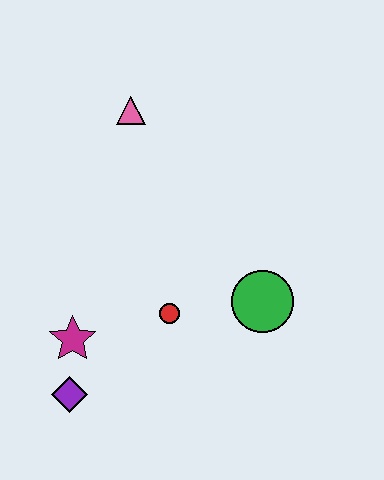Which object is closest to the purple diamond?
The magenta star is closest to the purple diamond.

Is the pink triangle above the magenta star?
Yes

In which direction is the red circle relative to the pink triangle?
The red circle is below the pink triangle.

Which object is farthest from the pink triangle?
The purple diamond is farthest from the pink triangle.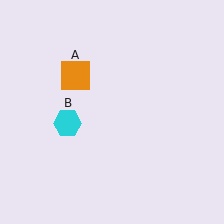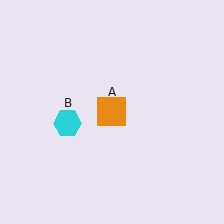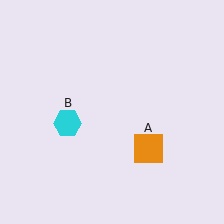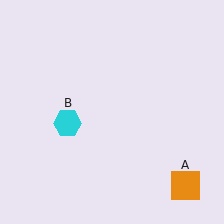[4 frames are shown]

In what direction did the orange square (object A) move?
The orange square (object A) moved down and to the right.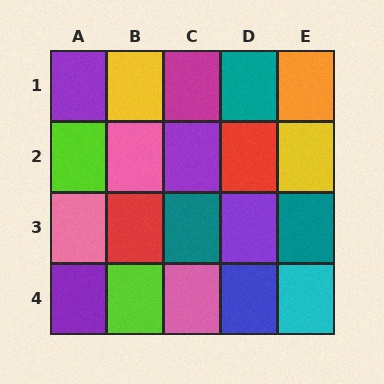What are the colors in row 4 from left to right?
Purple, lime, pink, blue, cyan.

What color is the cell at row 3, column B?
Red.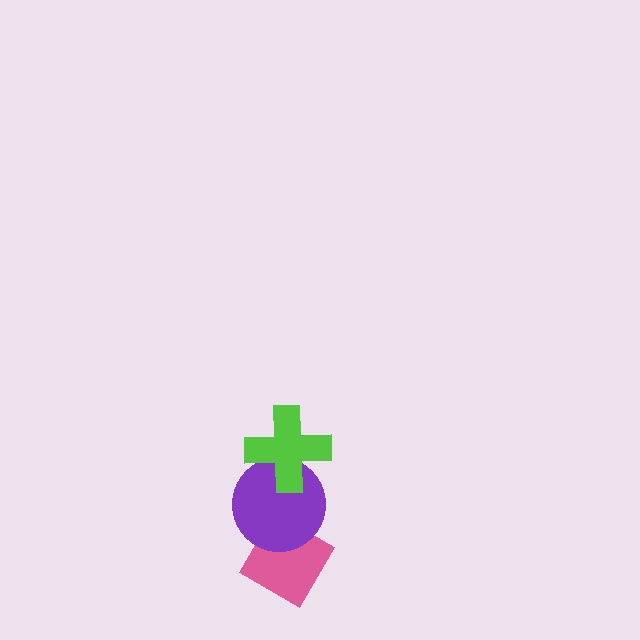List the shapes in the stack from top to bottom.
From top to bottom: the lime cross, the purple circle, the pink diamond.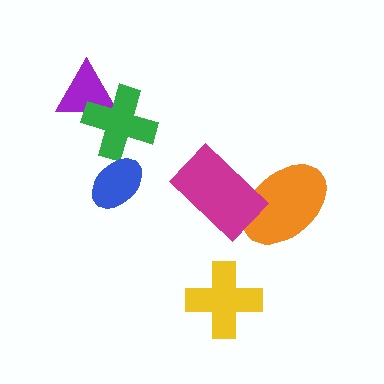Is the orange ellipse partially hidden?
Yes, it is partially covered by another shape.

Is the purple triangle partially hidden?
Yes, it is partially covered by another shape.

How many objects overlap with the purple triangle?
1 object overlaps with the purple triangle.